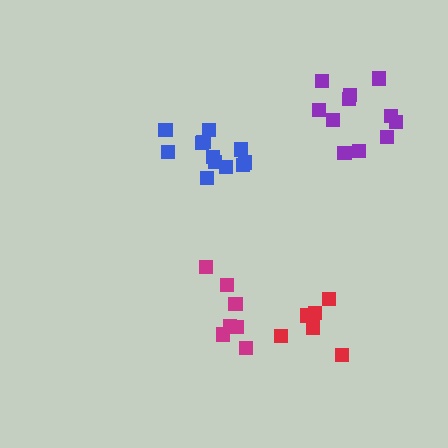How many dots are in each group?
Group 1: 6 dots, Group 2: 12 dots, Group 3: 7 dots, Group 4: 11 dots (36 total).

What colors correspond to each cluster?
The clusters are colored: red, blue, magenta, purple.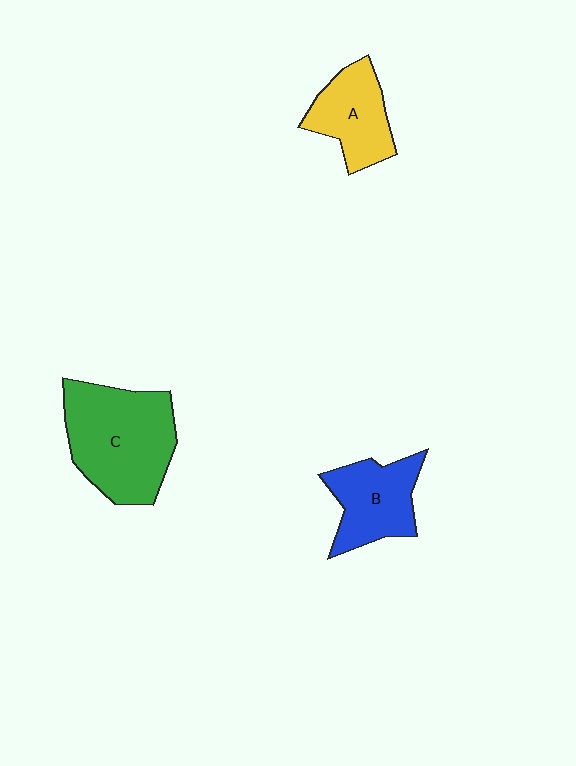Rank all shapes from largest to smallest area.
From largest to smallest: C (green), B (blue), A (yellow).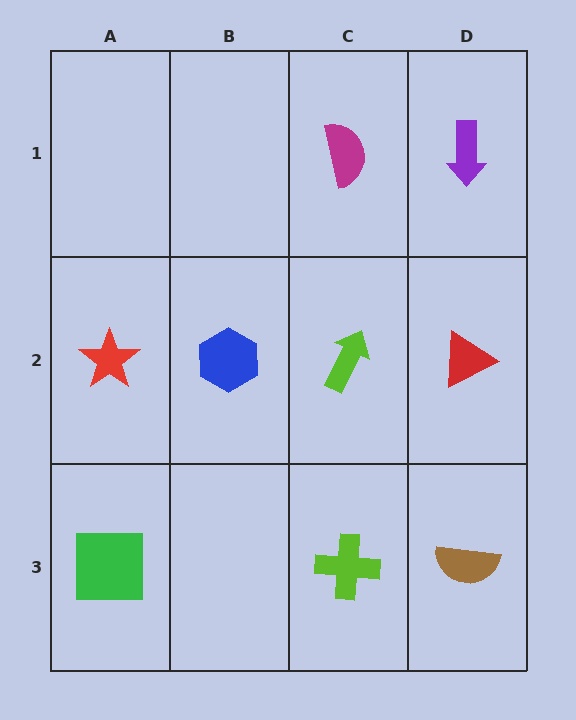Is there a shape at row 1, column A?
No, that cell is empty.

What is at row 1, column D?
A purple arrow.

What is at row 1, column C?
A magenta semicircle.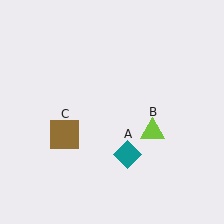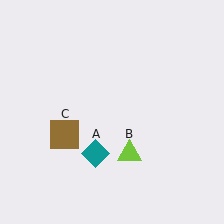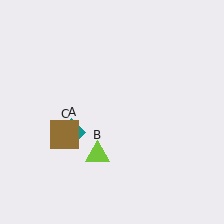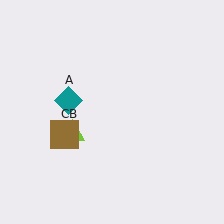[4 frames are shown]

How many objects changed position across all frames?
2 objects changed position: teal diamond (object A), lime triangle (object B).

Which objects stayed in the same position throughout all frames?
Brown square (object C) remained stationary.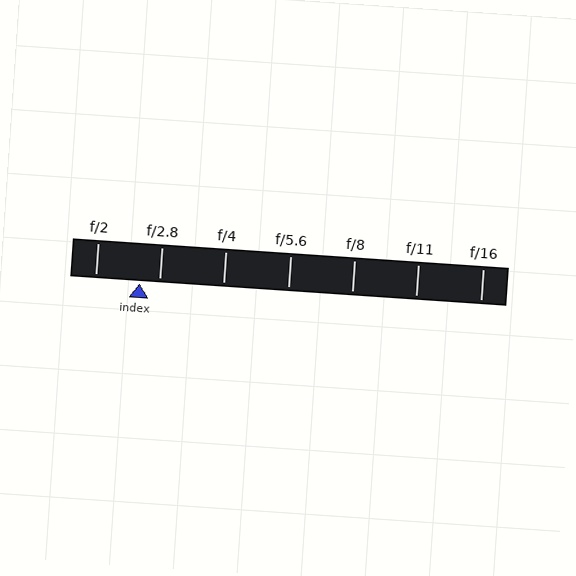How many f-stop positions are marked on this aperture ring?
There are 7 f-stop positions marked.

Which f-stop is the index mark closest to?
The index mark is closest to f/2.8.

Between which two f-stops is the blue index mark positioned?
The index mark is between f/2 and f/2.8.